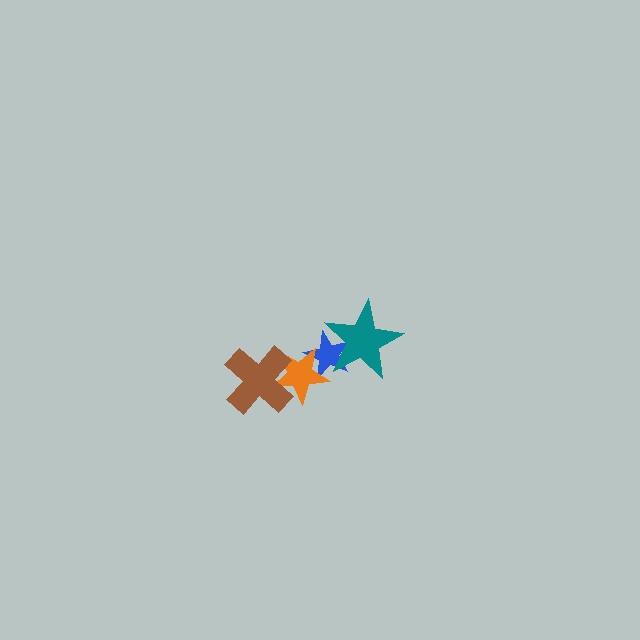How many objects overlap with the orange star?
2 objects overlap with the orange star.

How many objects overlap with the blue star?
2 objects overlap with the blue star.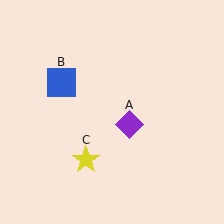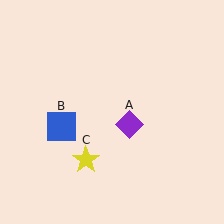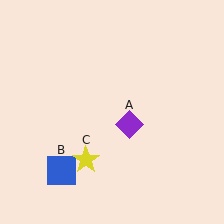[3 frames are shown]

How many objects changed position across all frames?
1 object changed position: blue square (object B).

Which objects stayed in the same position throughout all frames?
Purple diamond (object A) and yellow star (object C) remained stationary.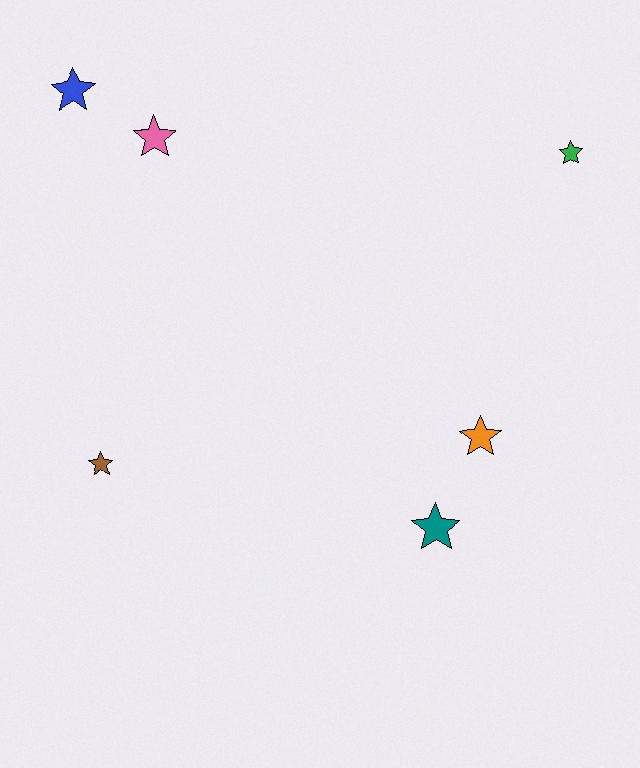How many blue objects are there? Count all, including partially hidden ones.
There is 1 blue object.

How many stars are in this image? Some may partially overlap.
There are 6 stars.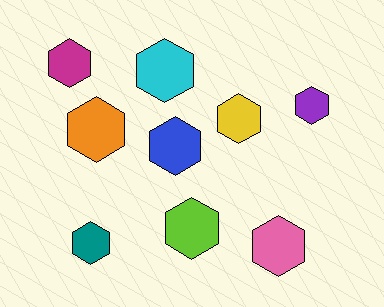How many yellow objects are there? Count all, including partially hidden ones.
There is 1 yellow object.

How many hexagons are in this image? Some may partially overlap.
There are 9 hexagons.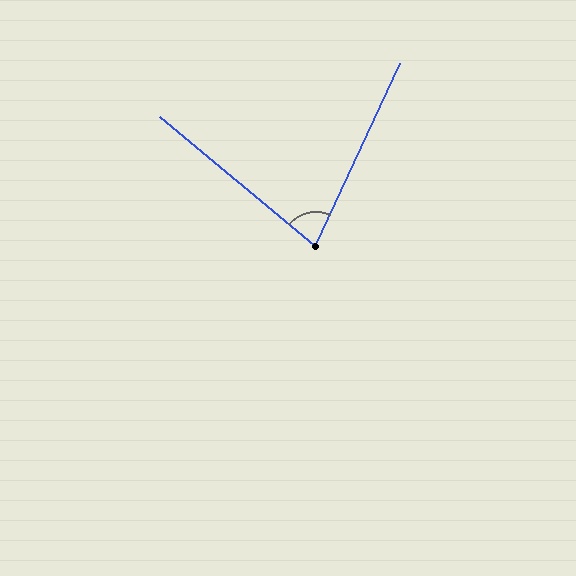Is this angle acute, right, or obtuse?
It is acute.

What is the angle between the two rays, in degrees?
Approximately 75 degrees.